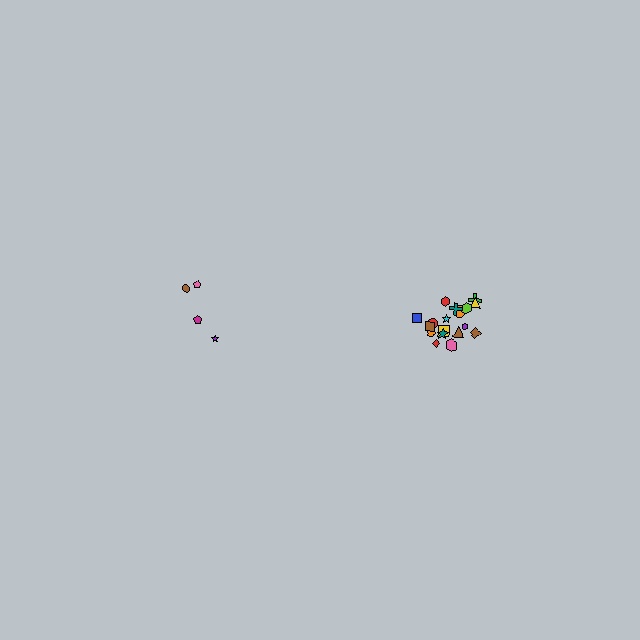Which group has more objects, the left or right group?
The right group.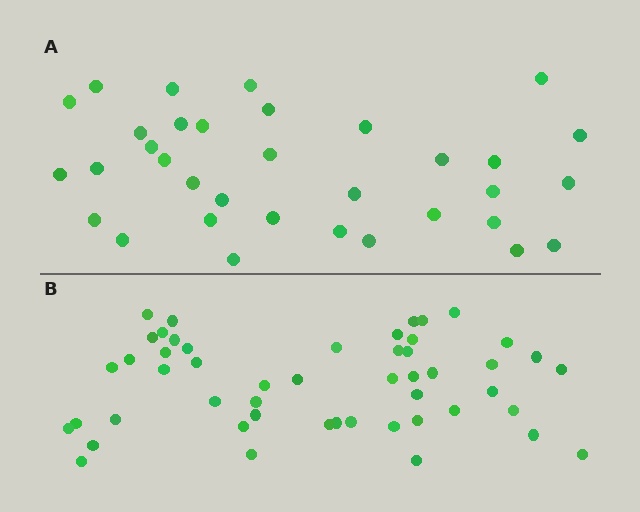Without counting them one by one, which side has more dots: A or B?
Region B (the bottom region) has more dots.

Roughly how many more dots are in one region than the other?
Region B has approximately 15 more dots than region A.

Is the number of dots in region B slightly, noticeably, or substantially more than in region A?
Region B has substantially more. The ratio is roughly 1.5 to 1.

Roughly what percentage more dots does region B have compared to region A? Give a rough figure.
About 45% more.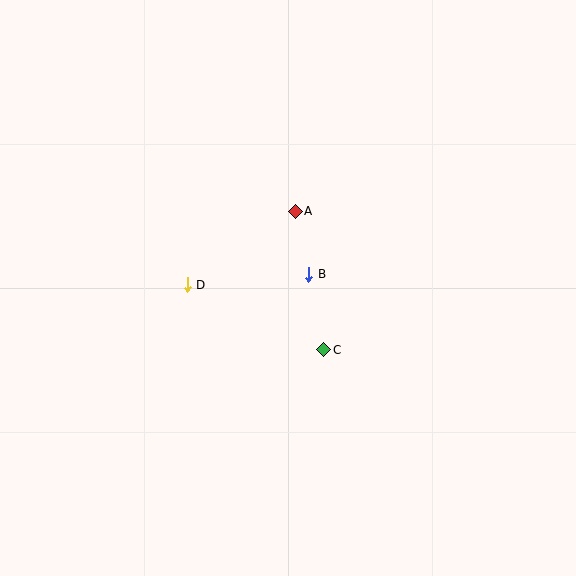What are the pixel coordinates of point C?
Point C is at (324, 350).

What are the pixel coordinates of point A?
Point A is at (295, 211).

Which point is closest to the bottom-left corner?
Point D is closest to the bottom-left corner.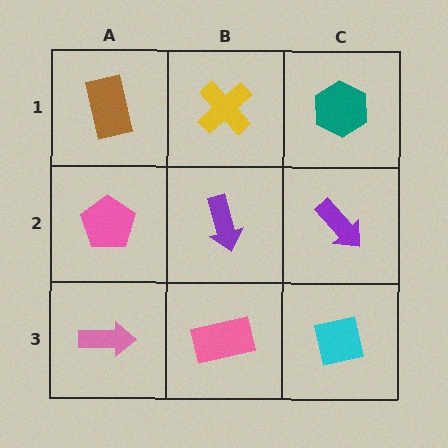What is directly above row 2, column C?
A teal hexagon.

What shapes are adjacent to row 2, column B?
A yellow cross (row 1, column B), a pink rectangle (row 3, column B), a pink pentagon (row 2, column A), a purple arrow (row 2, column C).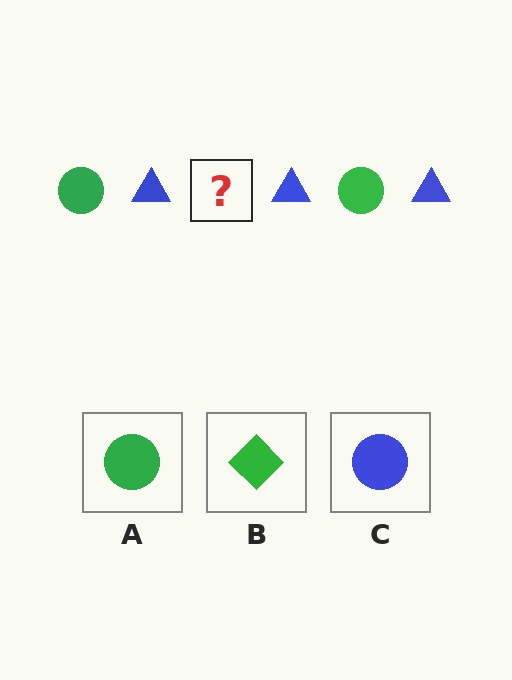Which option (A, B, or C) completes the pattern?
A.